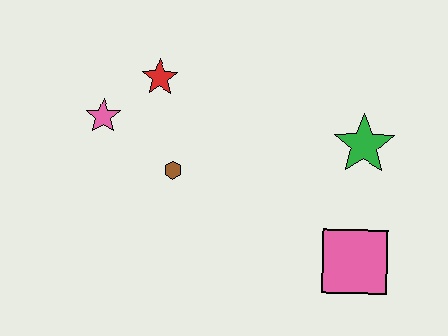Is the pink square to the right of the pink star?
Yes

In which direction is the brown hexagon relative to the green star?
The brown hexagon is to the left of the green star.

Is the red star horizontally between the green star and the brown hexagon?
No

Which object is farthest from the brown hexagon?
The pink square is farthest from the brown hexagon.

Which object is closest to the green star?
The pink square is closest to the green star.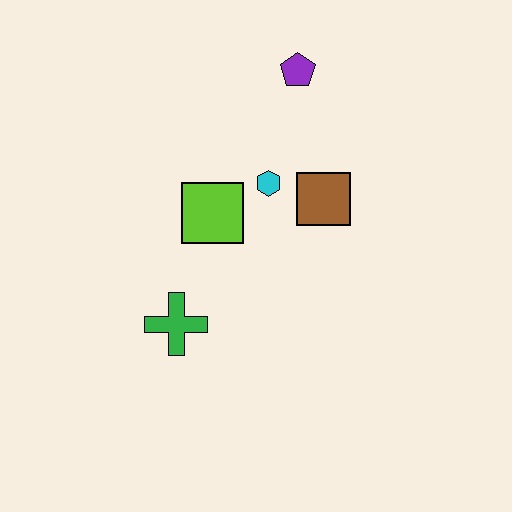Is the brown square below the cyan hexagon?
Yes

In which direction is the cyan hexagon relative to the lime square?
The cyan hexagon is to the right of the lime square.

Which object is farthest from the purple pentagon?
The green cross is farthest from the purple pentagon.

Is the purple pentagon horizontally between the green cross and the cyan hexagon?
No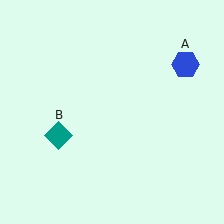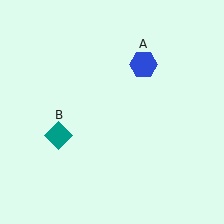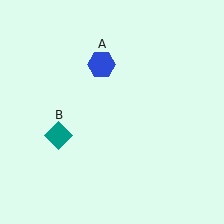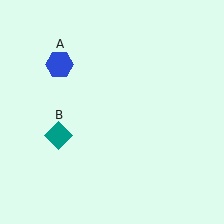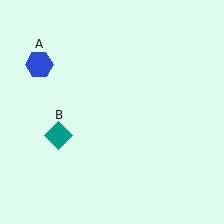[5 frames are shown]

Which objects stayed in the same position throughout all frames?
Teal diamond (object B) remained stationary.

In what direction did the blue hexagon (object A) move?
The blue hexagon (object A) moved left.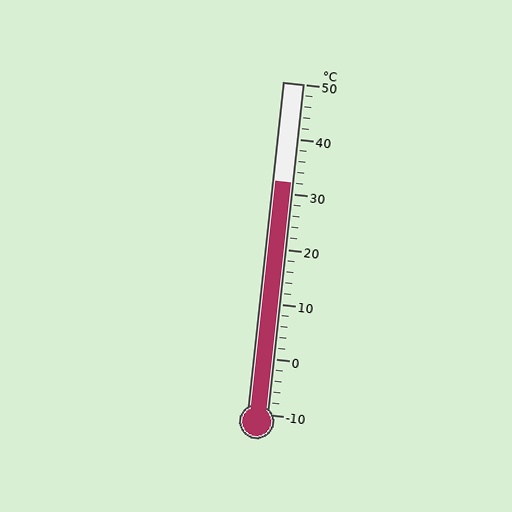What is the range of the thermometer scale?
The thermometer scale ranges from -10°C to 50°C.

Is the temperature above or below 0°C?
The temperature is above 0°C.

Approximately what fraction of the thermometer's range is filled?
The thermometer is filled to approximately 70% of its range.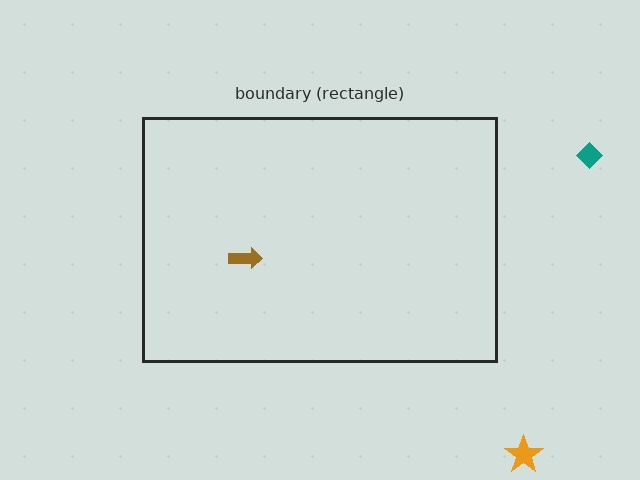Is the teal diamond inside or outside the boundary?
Outside.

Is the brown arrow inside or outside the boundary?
Inside.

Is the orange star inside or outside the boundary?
Outside.